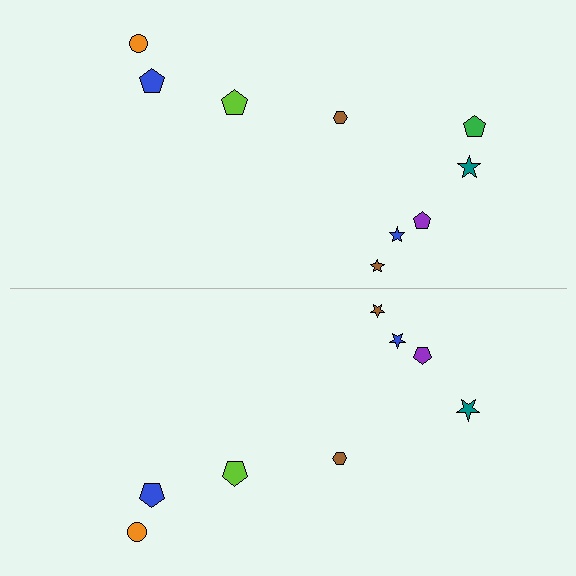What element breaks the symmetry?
A green pentagon is missing from the bottom side.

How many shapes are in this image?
There are 17 shapes in this image.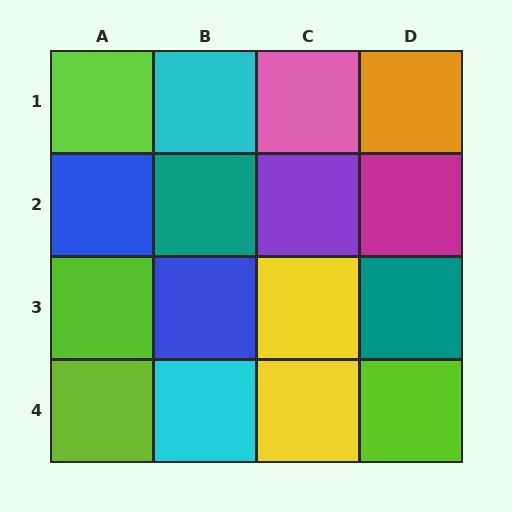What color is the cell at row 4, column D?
Lime.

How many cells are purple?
1 cell is purple.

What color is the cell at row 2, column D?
Magenta.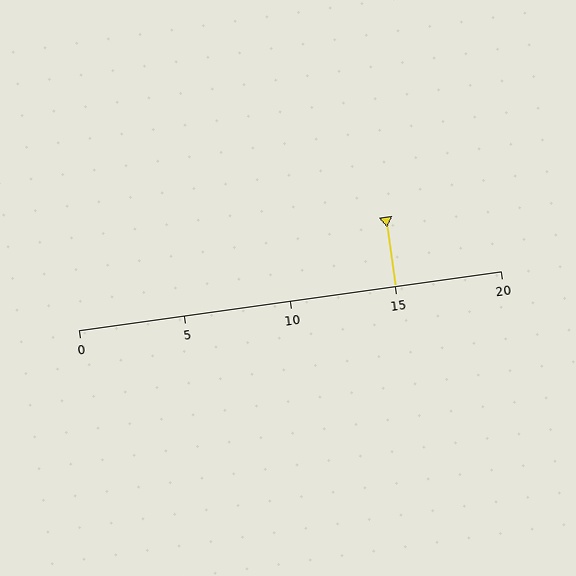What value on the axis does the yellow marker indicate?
The marker indicates approximately 15.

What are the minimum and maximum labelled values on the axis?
The axis runs from 0 to 20.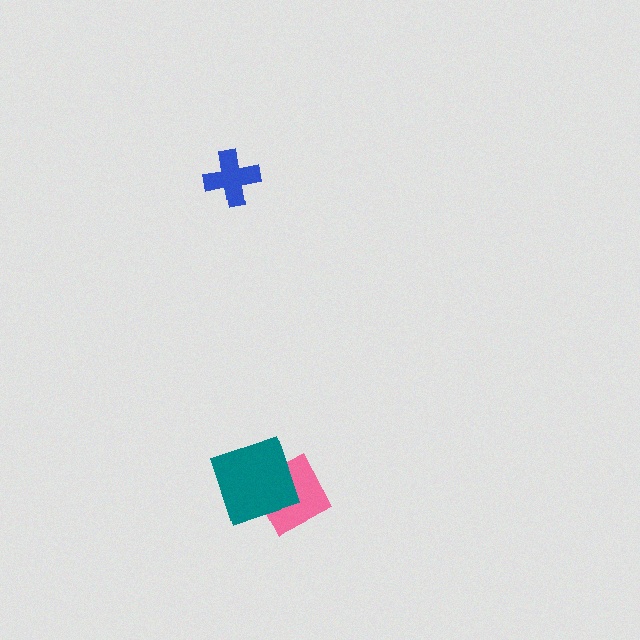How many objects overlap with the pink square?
1 object overlaps with the pink square.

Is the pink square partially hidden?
Yes, it is partially covered by another shape.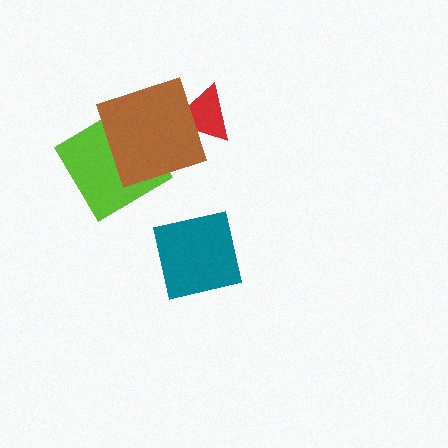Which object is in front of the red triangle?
The brown square is in front of the red triangle.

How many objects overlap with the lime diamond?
1 object overlaps with the lime diamond.